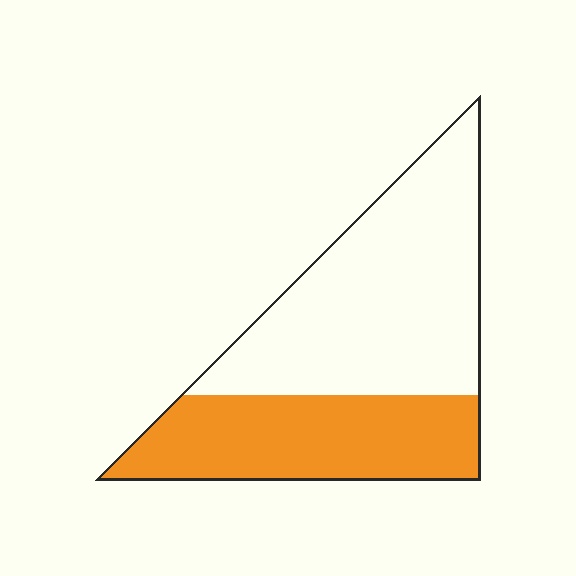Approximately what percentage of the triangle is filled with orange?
Approximately 40%.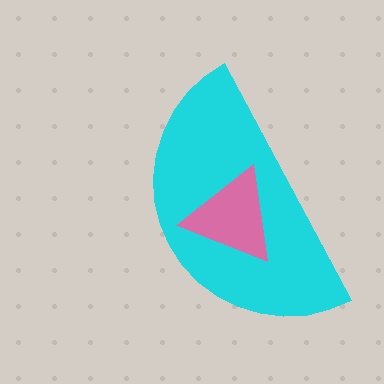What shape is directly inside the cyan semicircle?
The pink triangle.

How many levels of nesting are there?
2.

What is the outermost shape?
The cyan semicircle.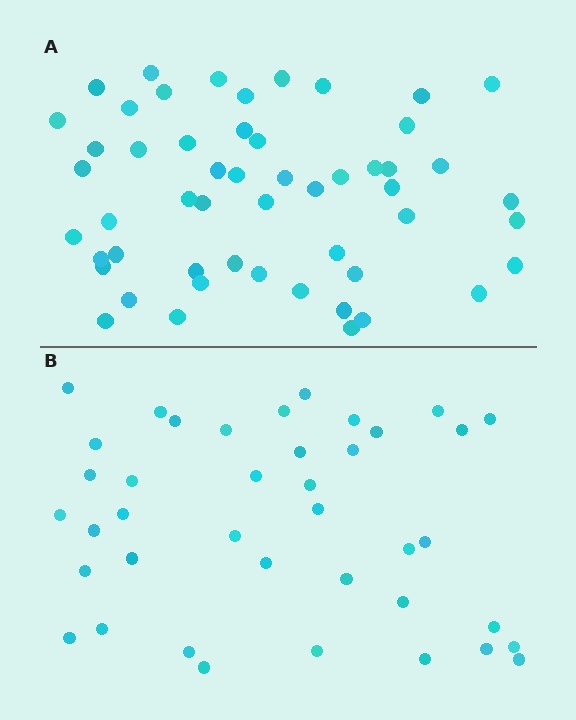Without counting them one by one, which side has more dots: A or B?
Region A (the top region) has more dots.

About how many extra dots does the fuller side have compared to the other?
Region A has approximately 15 more dots than region B.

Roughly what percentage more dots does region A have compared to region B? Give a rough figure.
About 30% more.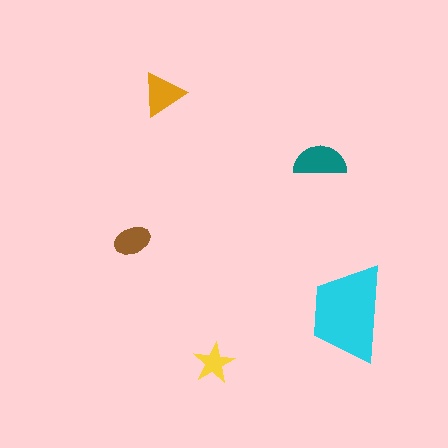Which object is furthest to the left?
The brown ellipse is leftmost.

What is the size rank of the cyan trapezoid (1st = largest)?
1st.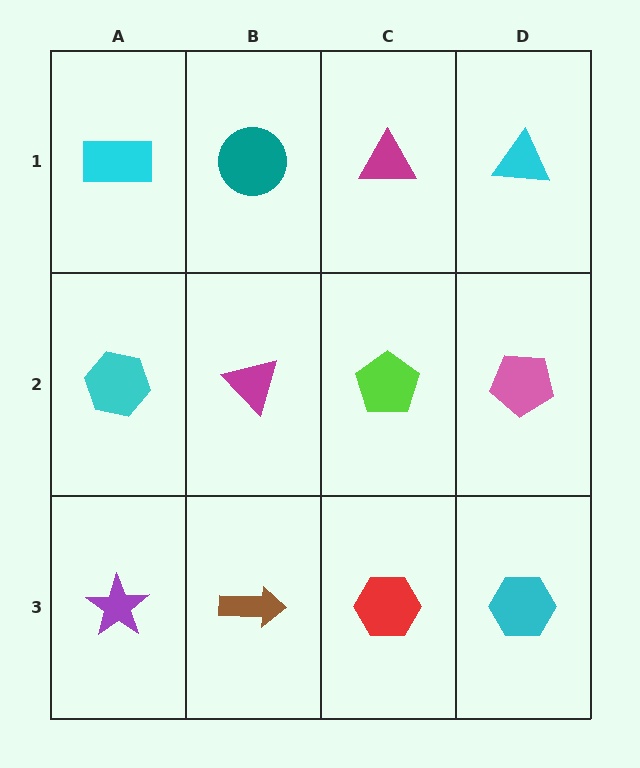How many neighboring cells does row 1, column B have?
3.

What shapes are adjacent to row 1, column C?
A lime pentagon (row 2, column C), a teal circle (row 1, column B), a cyan triangle (row 1, column D).